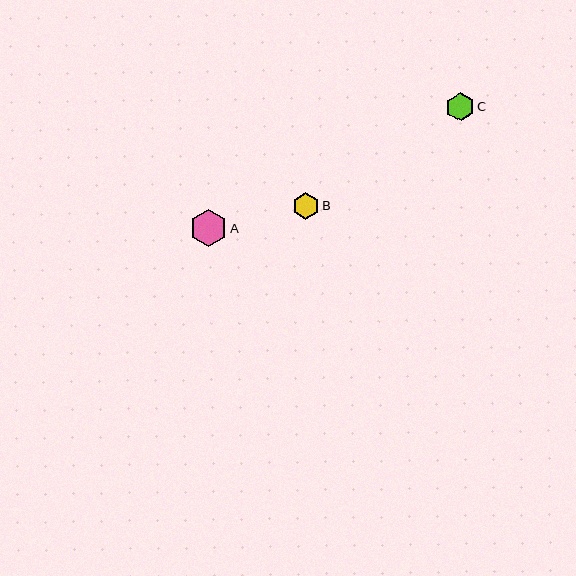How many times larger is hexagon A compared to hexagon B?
Hexagon A is approximately 1.4 times the size of hexagon B.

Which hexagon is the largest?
Hexagon A is the largest with a size of approximately 37 pixels.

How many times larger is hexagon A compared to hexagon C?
Hexagon A is approximately 1.3 times the size of hexagon C.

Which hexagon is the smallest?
Hexagon B is the smallest with a size of approximately 26 pixels.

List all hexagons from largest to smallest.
From largest to smallest: A, C, B.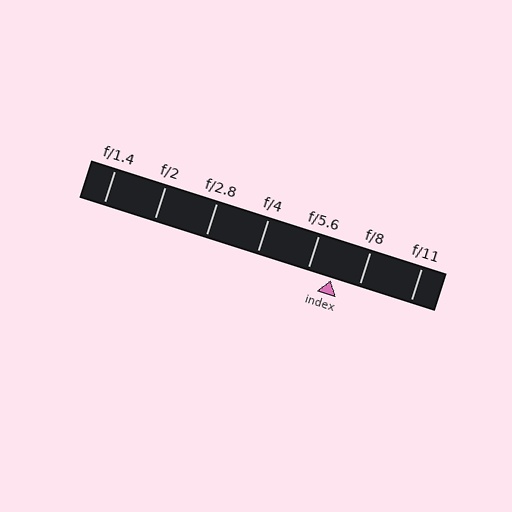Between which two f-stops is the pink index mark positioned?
The index mark is between f/5.6 and f/8.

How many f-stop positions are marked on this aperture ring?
There are 7 f-stop positions marked.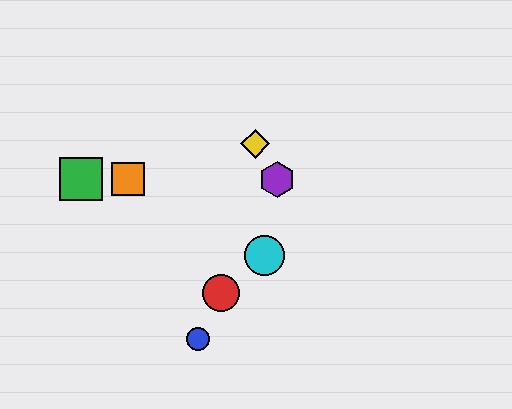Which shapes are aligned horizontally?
The green square, the purple hexagon, the orange square are aligned horizontally.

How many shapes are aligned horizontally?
3 shapes (the green square, the purple hexagon, the orange square) are aligned horizontally.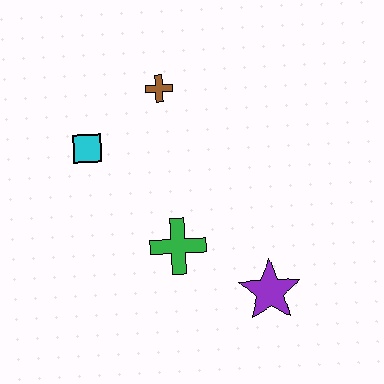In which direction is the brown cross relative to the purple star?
The brown cross is above the purple star.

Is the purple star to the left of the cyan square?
No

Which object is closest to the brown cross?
The cyan square is closest to the brown cross.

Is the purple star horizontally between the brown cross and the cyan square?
No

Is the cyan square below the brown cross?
Yes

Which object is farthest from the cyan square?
The purple star is farthest from the cyan square.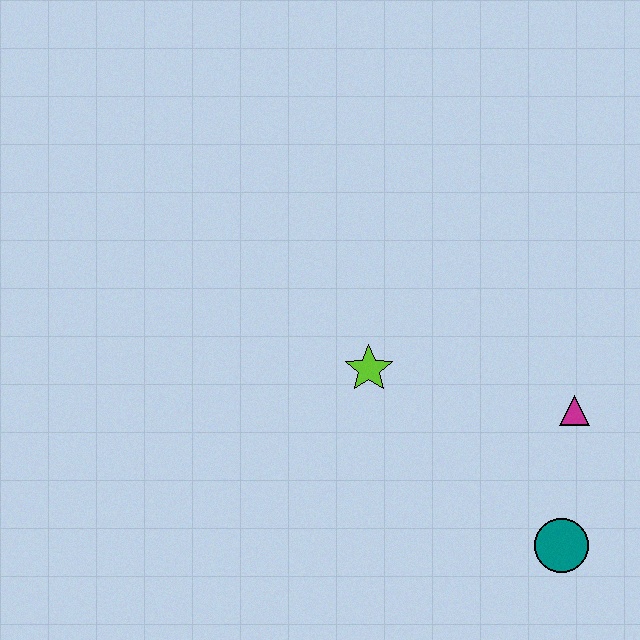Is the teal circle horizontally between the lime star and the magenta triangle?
Yes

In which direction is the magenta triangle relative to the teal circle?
The magenta triangle is above the teal circle.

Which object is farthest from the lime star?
The teal circle is farthest from the lime star.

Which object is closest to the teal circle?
The magenta triangle is closest to the teal circle.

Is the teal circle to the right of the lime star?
Yes